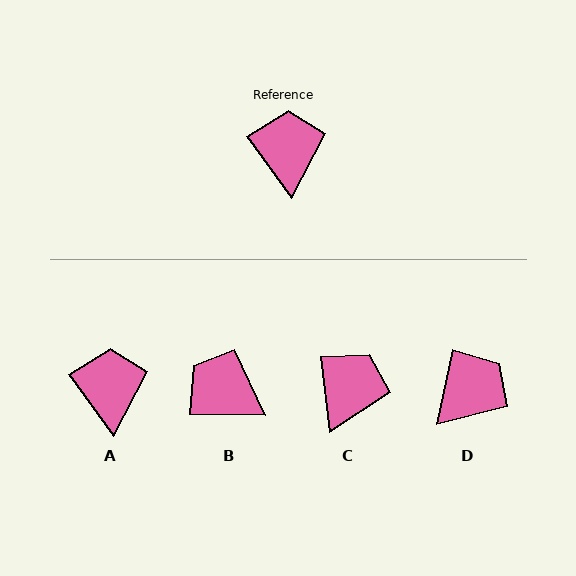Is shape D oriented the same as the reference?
No, it is off by about 48 degrees.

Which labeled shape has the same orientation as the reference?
A.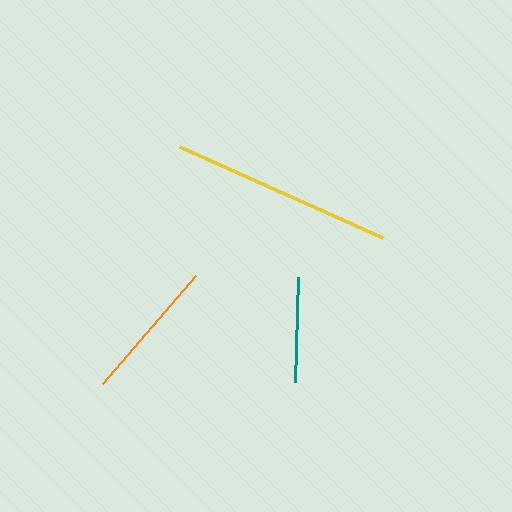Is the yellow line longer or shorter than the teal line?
The yellow line is longer than the teal line.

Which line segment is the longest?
The yellow line is the longest at approximately 223 pixels.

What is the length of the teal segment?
The teal segment is approximately 105 pixels long.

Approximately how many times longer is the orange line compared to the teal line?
The orange line is approximately 1.3 times the length of the teal line.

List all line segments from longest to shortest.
From longest to shortest: yellow, orange, teal.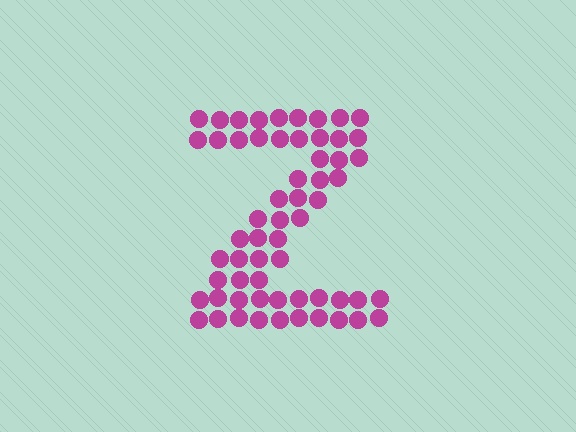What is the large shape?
The large shape is the letter Z.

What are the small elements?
The small elements are circles.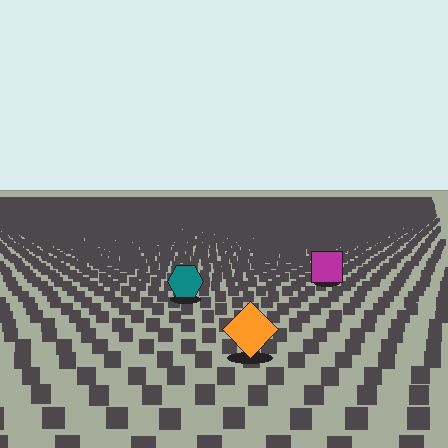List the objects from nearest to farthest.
From nearest to farthest: the orange diamond, the teal hexagon, the magenta square.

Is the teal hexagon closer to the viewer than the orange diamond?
No. The orange diamond is closer — you can tell from the texture gradient: the ground texture is coarser near it.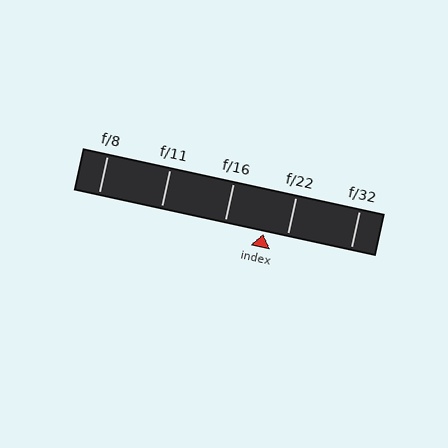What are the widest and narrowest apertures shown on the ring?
The widest aperture shown is f/8 and the narrowest is f/32.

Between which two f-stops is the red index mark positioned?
The index mark is between f/16 and f/22.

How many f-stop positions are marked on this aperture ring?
There are 5 f-stop positions marked.